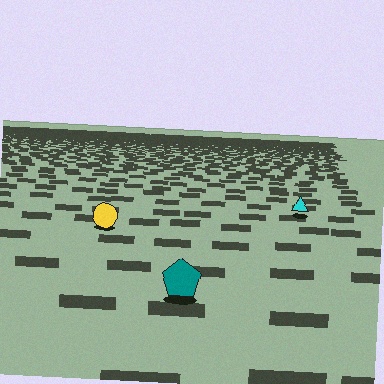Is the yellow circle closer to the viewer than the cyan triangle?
Yes. The yellow circle is closer — you can tell from the texture gradient: the ground texture is coarser near it.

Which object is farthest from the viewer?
The cyan triangle is farthest from the viewer. It appears smaller and the ground texture around it is denser.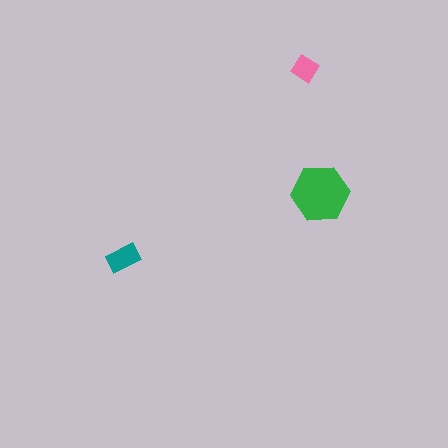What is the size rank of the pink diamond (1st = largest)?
3rd.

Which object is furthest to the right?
The green hexagon is rightmost.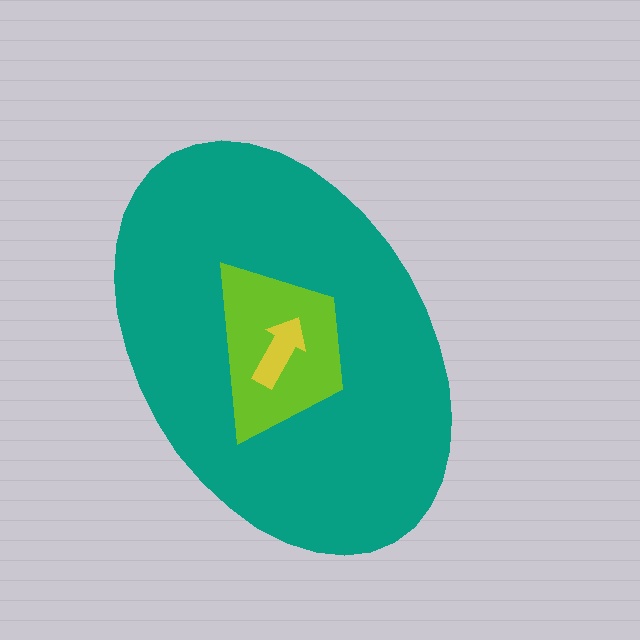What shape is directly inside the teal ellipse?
The lime trapezoid.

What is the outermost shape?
The teal ellipse.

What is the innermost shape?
The yellow arrow.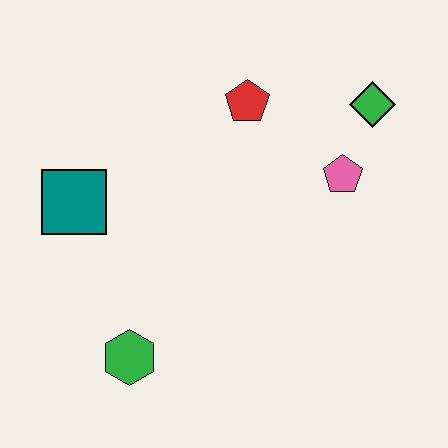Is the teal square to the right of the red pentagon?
No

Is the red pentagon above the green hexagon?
Yes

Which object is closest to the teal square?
The green hexagon is closest to the teal square.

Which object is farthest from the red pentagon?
The green hexagon is farthest from the red pentagon.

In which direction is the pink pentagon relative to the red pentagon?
The pink pentagon is to the right of the red pentagon.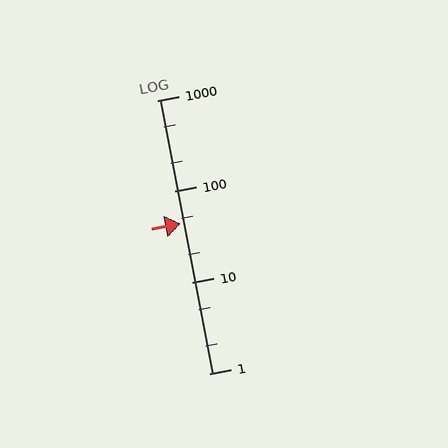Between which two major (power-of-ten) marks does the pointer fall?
The pointer is between 10 and 100.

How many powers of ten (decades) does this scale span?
The scale spans 3 decades, from 1 to 1000.